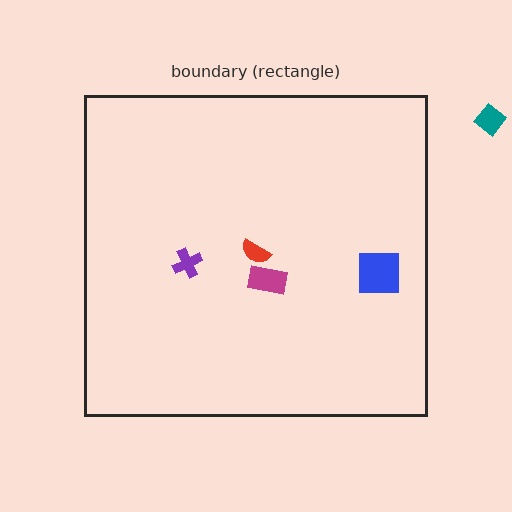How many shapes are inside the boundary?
4 inside, 1 outside.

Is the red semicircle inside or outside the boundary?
Inside.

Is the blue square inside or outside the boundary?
Inside.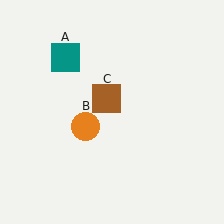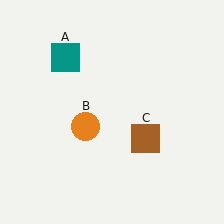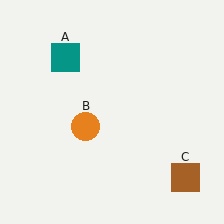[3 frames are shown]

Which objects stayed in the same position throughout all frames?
Teal square (object A) and orange circle (object B) remained stationary.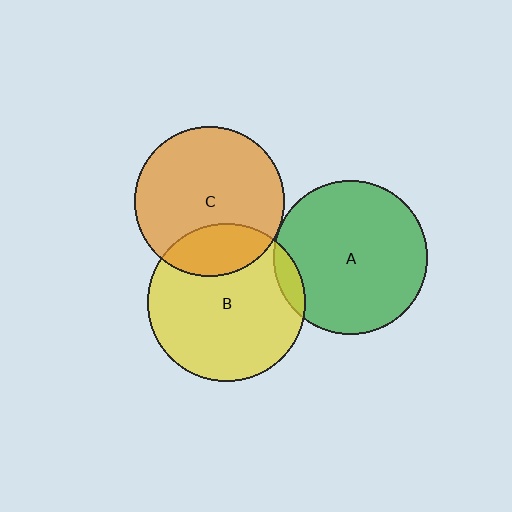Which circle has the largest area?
Circle B (yellow).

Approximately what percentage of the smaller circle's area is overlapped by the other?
Approximately 5%.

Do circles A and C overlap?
Yes.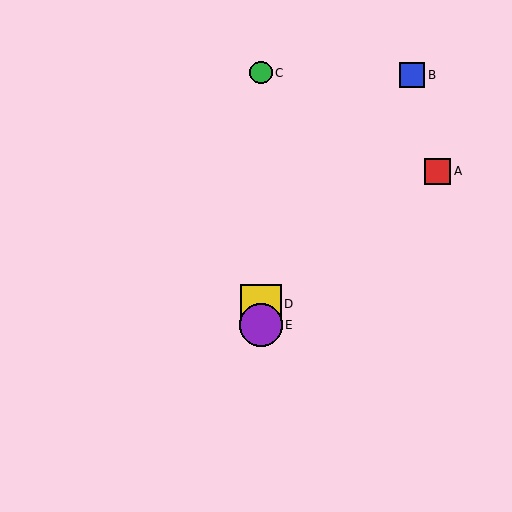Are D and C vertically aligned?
Yes, both are at x≈261.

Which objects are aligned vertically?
Objects C, D, E are aligned vertically.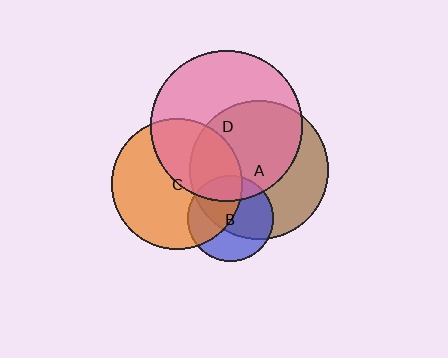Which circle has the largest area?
Circle D (pink).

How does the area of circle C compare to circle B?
Approximately 2.3 times.